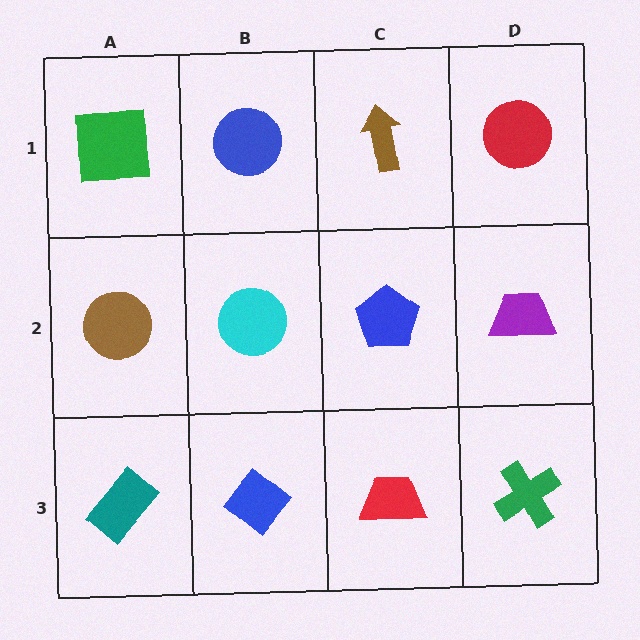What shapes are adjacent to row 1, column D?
A purple trapezoid (row 2, column D), a brown arrow (row 1, column C).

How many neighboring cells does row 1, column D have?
2.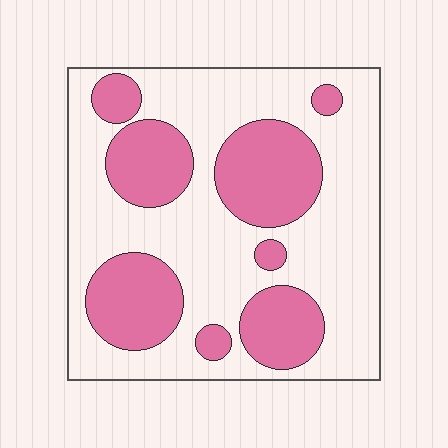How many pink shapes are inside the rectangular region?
8.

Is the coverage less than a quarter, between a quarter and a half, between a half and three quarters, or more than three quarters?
Between a quarter and a half.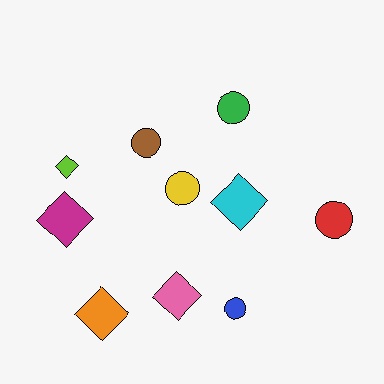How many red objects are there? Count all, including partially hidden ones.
There is 1 red object.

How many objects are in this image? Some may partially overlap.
There are 10 objects.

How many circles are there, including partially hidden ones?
There are 5 circles.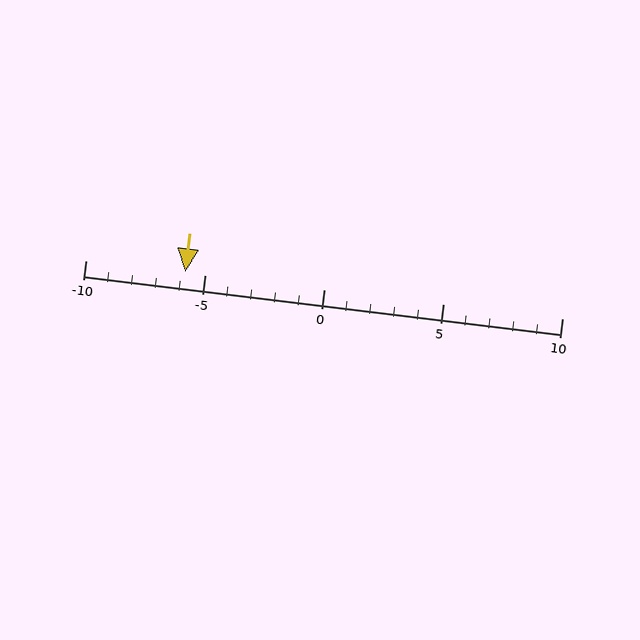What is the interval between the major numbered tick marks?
The major tick marks are spaced 5 units apart.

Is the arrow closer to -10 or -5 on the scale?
The arrow is closer to -5.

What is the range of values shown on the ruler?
The ruler shows values from -10 to 10.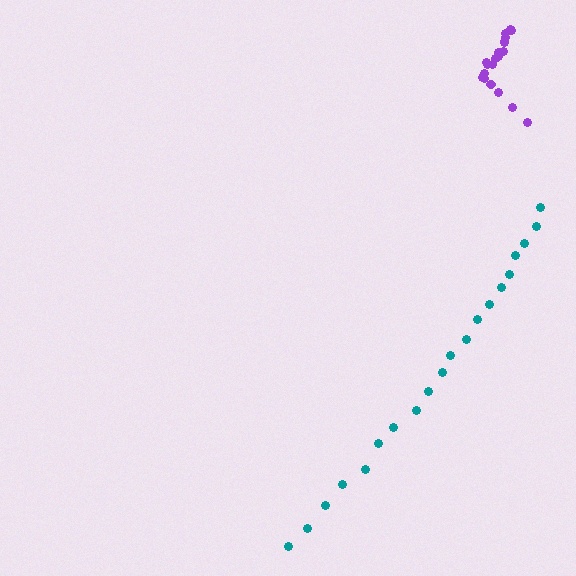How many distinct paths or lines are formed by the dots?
There are 2 distinct paths.